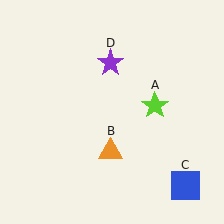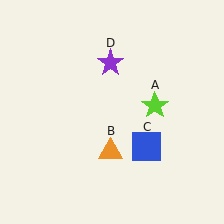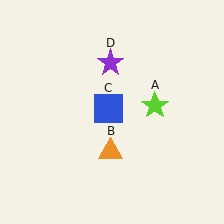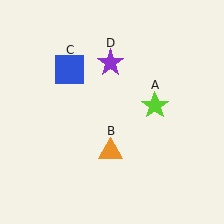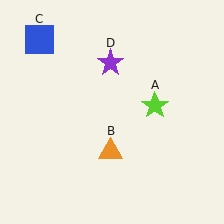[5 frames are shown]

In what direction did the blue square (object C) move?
The blue square (object C) moved up and to the left.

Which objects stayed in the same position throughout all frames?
Lime star (object A) and orange triangle (object B) and purple star (object D) remained stationary.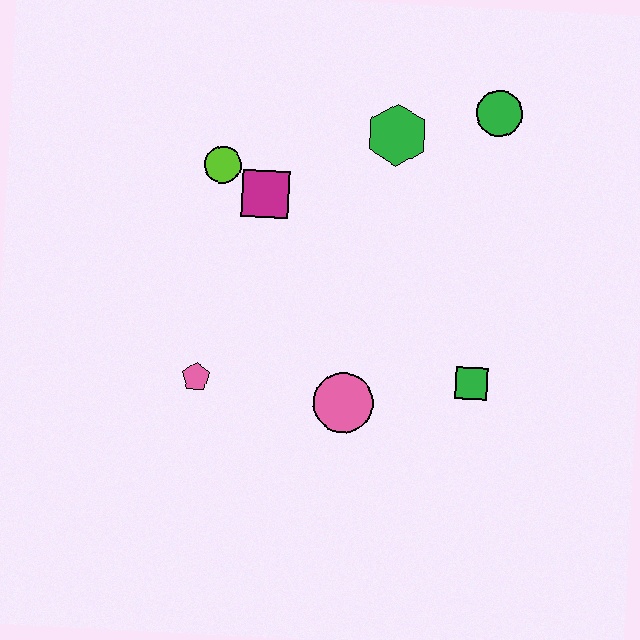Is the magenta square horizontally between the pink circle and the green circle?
No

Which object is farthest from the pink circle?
The green circle is farthest from the pink circle.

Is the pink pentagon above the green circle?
No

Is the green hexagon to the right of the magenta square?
Yes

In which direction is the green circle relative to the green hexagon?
The green circle is to the right of the green hexagon.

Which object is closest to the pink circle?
The green square is closest to the pink circle.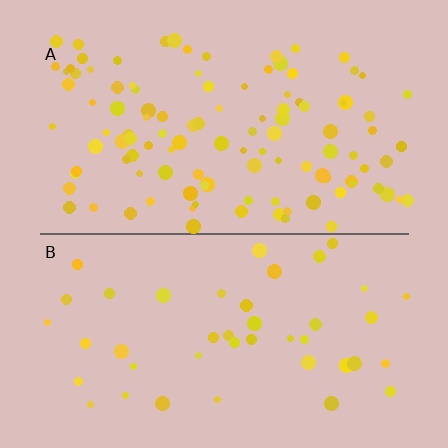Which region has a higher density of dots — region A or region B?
A (the top).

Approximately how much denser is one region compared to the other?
Approximately 2.6× — region A over region B.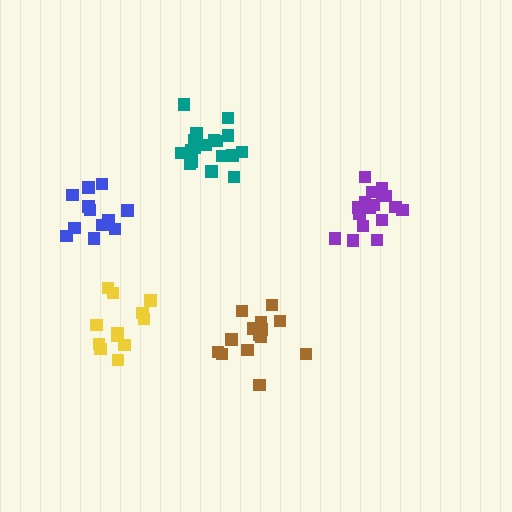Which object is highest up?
The teal cluster is topmost.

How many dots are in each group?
Group 1: 18 dots, Group 2: 14 dots, Group 3: 12 dots, Group 4: 12 dots, Group 5: 17 dots (73 total).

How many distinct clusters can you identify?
There are 5 distinct clusters.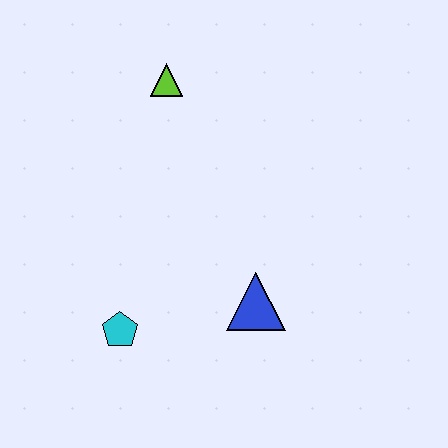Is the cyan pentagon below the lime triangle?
Yes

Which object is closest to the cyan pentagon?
The blue triangle is closest to the cyan pentagon.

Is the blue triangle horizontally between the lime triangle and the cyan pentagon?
No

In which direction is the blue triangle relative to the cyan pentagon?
The blue triangle is to the right of the cyan pentagon.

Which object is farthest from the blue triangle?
The lime triangle is farthest from the blue triangle.